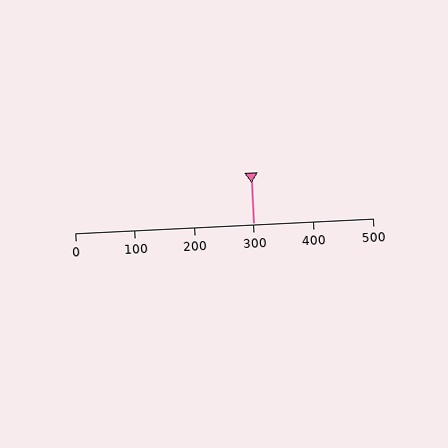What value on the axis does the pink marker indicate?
The marker indicates approximately 300.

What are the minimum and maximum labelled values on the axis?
The axis runs from 0 to 500.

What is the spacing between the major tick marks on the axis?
The major ticks are spaced 100 apart.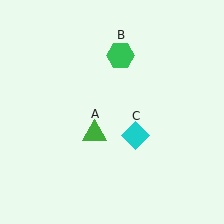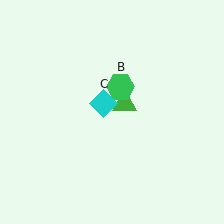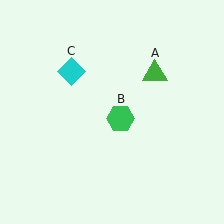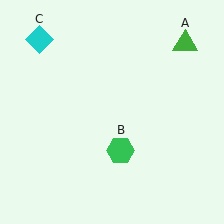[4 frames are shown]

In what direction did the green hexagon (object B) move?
The green hexagon (object B) moved down.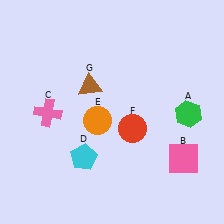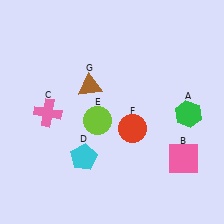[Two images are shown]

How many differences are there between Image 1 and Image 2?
There is 1 difference between the two images.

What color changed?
The circle (E) changed from orange in Image 1 to lime in Image 2.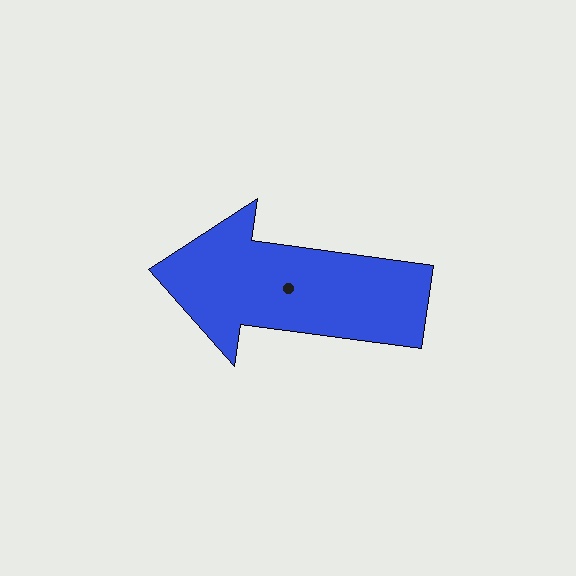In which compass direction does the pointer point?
West.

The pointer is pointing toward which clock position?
Roughly 9 o'clock.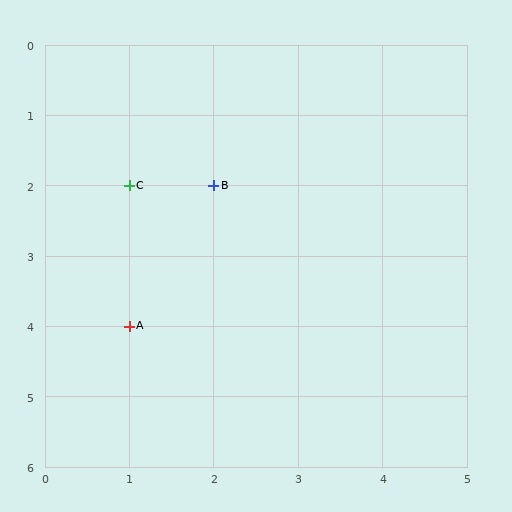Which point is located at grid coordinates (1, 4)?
Point A is at (1, 4).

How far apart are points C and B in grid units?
Points C and B are 1 column apart.